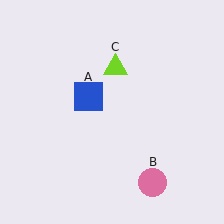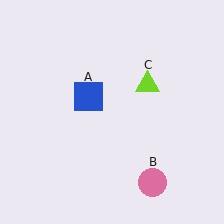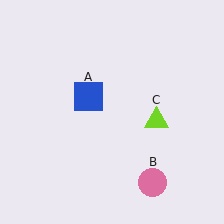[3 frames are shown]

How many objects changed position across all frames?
1 object changed position: lime triangle (object C).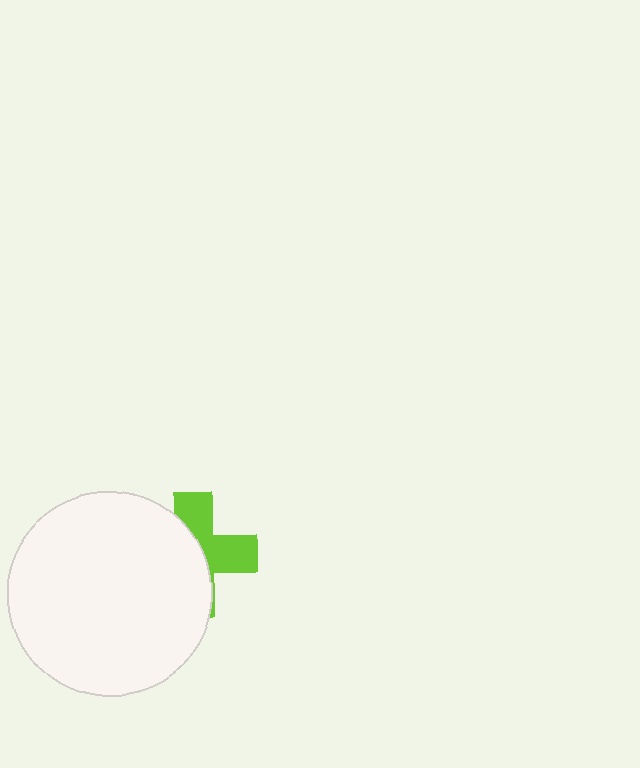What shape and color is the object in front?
The object in front is a white circle.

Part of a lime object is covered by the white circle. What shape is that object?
It is a cross.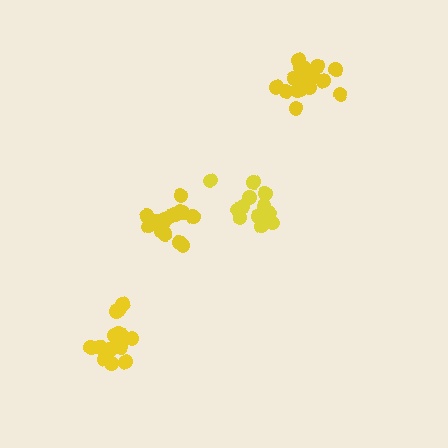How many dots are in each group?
Group 1: 12 dots, Group 2: 17 dots, Group 3: 14 dots, Group 4: 16 dots (59 total).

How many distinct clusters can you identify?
There are 4 distinct clusters.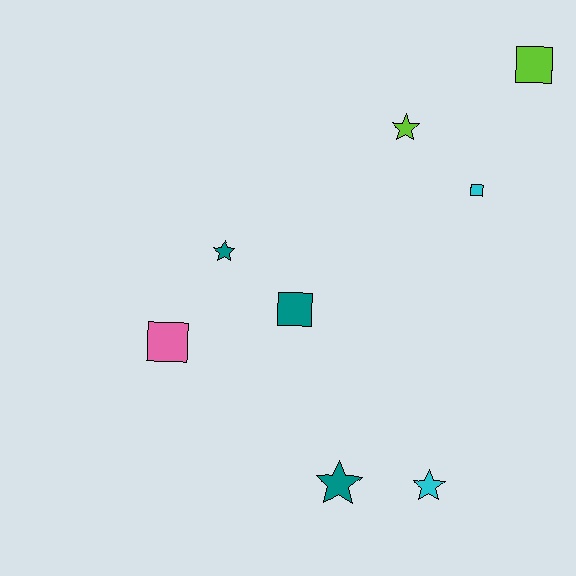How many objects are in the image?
There are 8 objects.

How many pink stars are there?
There are no pink stars.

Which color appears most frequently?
Teal, with 3 objects.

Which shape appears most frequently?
Square, with 4 objects.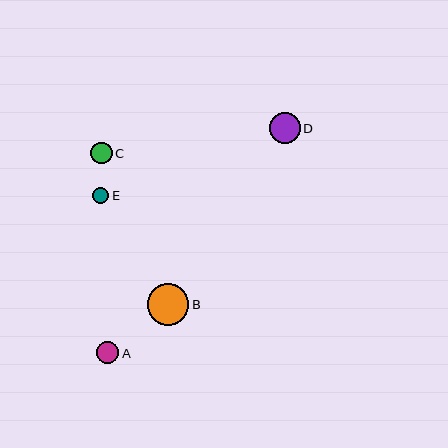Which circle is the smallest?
Circle E is the smallest with a size of approximately 16 pixels.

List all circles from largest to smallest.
From largest to smallest: B, D, A, C, E.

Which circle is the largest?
Circle B is the largest with a size of approximately 42 pixels.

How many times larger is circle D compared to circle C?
Circle D is approximately 1.4 times the size of circle C.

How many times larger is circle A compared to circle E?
Circle A is approximately 1.4 times the size of circle E.